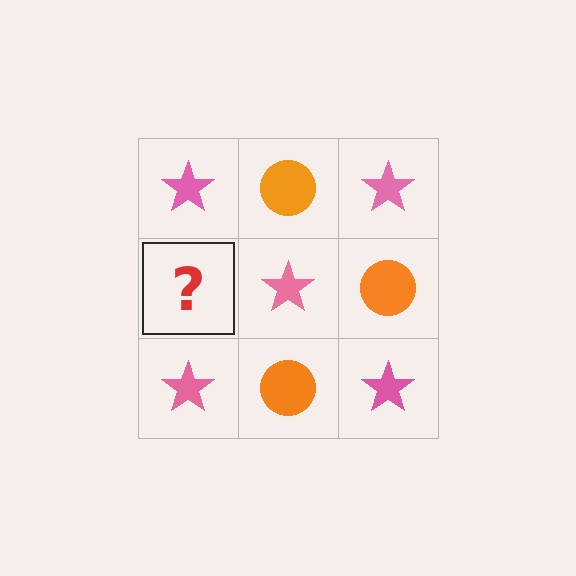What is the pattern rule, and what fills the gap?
The rule is that it alternates pink star and orange circle in a checkerboard pattern. The gap should be filled with an orange circle.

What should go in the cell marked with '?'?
The missing cell should contain an orange circle.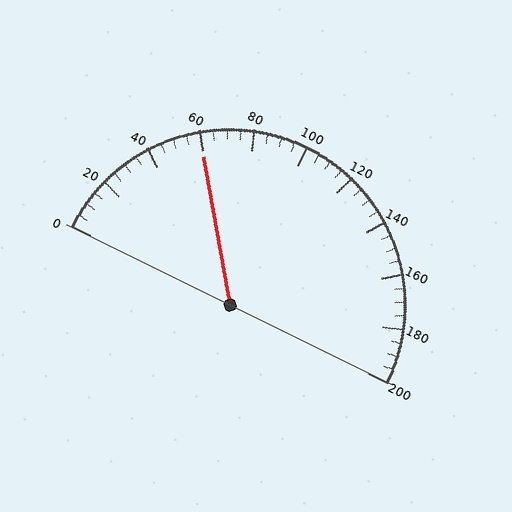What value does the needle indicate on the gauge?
The needle indicates approximately 60.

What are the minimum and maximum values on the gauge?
The gauge ranges from 0 to 200.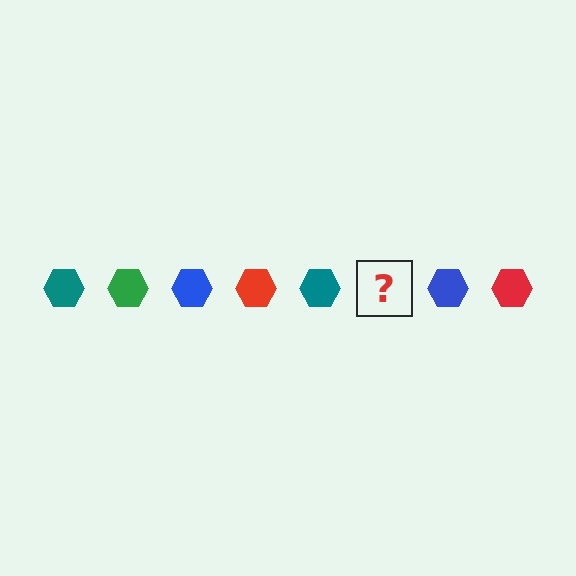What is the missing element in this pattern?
The missing element is a green hexagon.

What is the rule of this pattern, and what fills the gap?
The rule is that the pattern cycles through teal, green, blue, red hexagons. The gap should be filled with a green hexagon.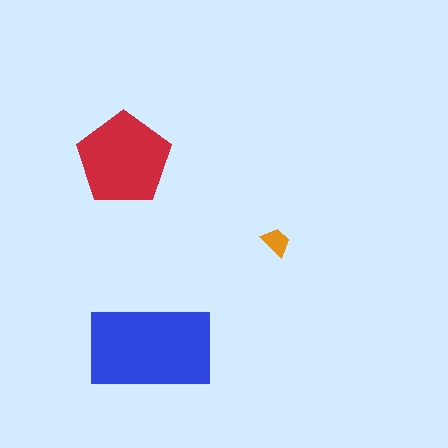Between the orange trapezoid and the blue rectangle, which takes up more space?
The blue rectangle.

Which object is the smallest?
The orange trapezoid.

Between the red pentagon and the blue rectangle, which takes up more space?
The blue rectangle.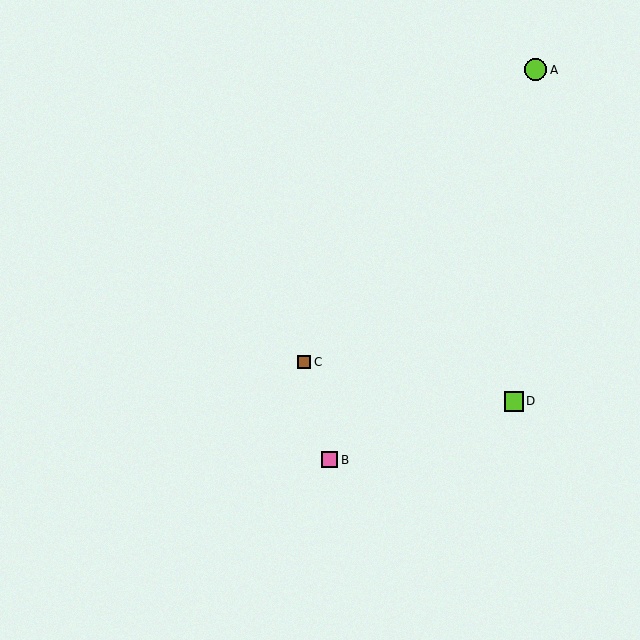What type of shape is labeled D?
Shape D is a lime square.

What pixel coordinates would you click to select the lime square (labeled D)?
Click at (514, 401) to select the lime square D.